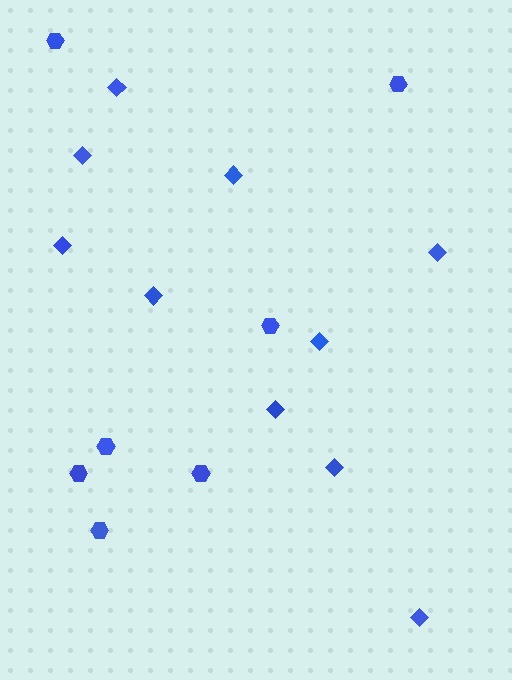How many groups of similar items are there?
There are 2 groups: one group of hexagons (7) and one group of diamonds (10).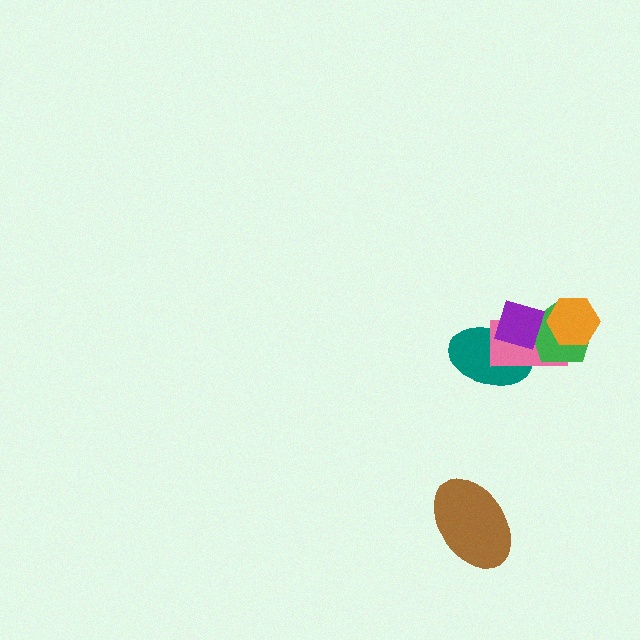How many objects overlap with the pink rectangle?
4 objects overlap with the pink rectangle.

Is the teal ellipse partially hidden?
Yes, it is partially covered by another shape.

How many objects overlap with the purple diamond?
3 objects overlap with the purple diamond.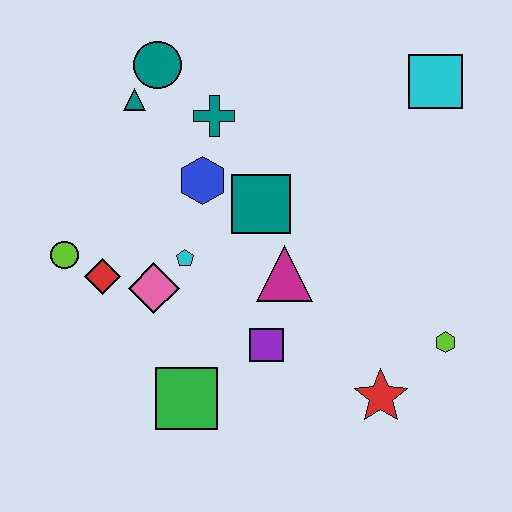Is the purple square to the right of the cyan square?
No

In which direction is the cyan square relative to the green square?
The cyan square is above the green square.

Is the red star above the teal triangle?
No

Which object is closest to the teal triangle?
The teal circle is closest to the teal triangle.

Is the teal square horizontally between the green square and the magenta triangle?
Yes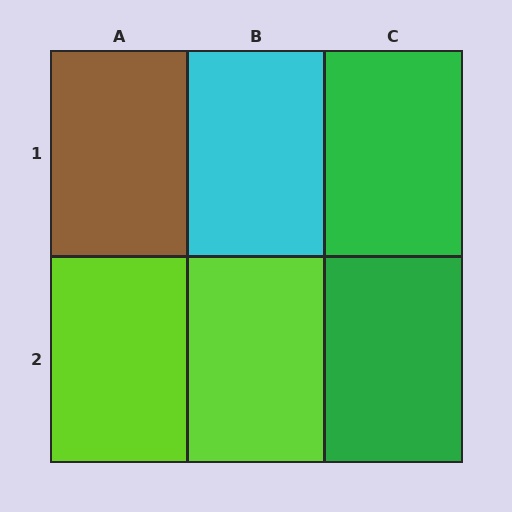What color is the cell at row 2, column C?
Green.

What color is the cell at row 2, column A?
Lime.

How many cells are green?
2 cells are green.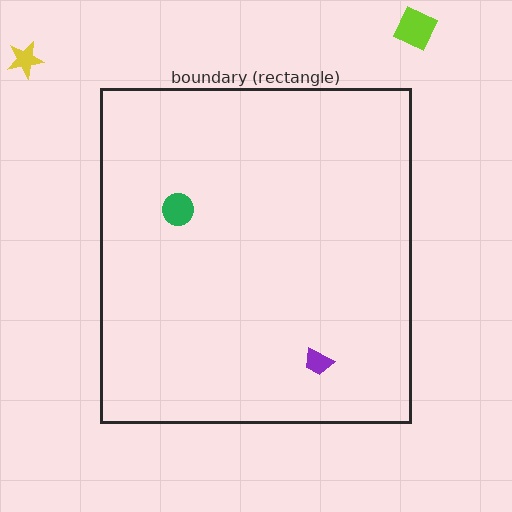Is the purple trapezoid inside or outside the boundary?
Inside.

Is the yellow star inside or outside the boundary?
Outside.